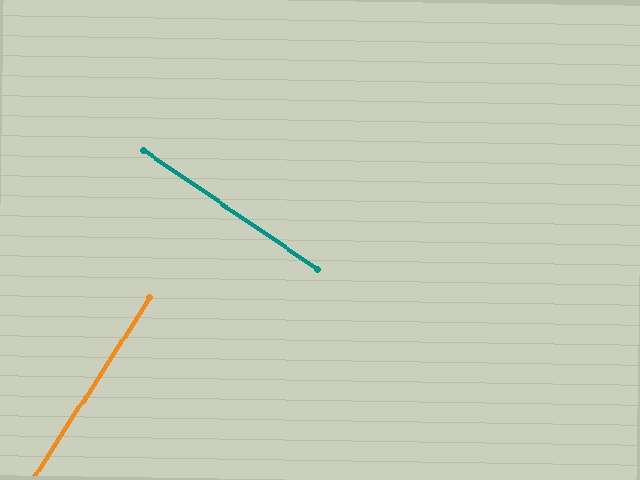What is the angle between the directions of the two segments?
Approximately 88 degrees.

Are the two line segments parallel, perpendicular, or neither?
Perpendicular — they meet at approximately 88°.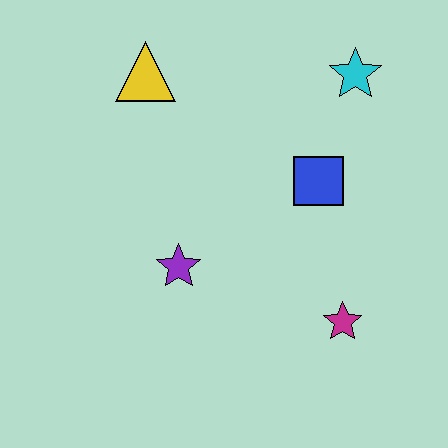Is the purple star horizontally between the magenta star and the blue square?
No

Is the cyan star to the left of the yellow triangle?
No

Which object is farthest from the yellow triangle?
The magenta star is farthest from the yellow triangle.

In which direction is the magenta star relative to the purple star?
The magenta star is to the right of the purple star.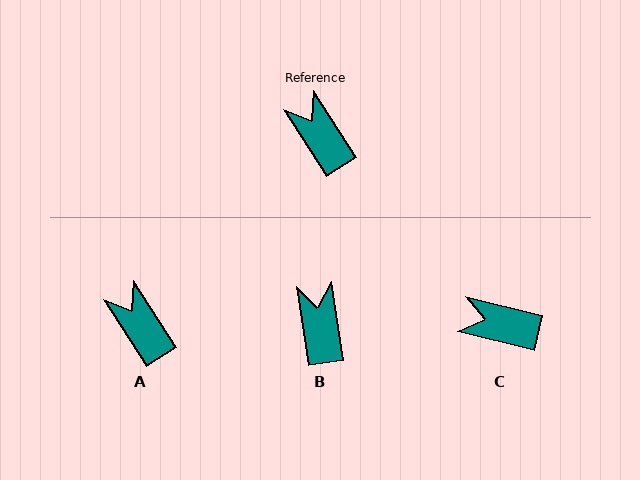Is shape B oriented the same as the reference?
No, it is off by about 24 degrees.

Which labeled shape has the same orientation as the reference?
A.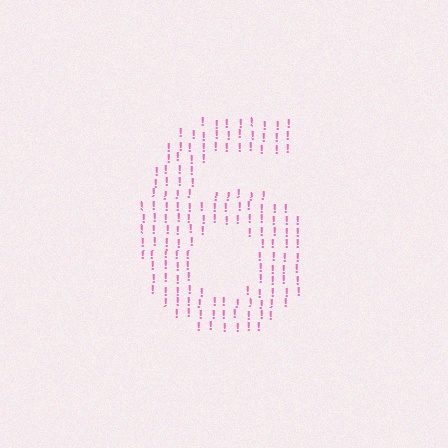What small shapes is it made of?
It is made of small exclamation marks.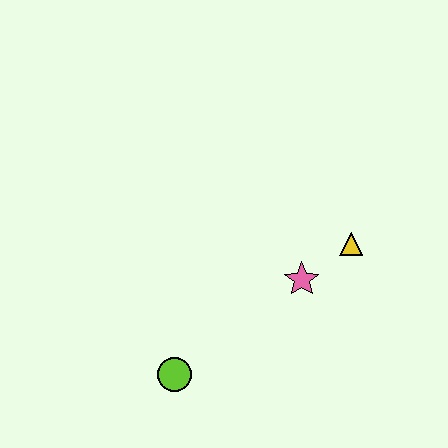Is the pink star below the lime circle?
No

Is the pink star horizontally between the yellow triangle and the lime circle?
Yes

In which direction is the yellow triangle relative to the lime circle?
The yellow triangle is to the right of the lime circle.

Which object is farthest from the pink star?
The lime circle is farthest from the pink star.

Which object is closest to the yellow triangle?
The pink star is closest to the yellow triangle.